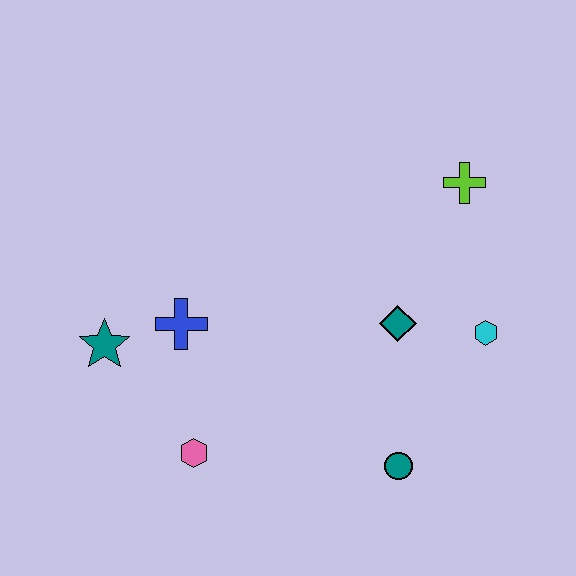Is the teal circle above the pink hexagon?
No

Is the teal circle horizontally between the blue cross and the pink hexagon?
No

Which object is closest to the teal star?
The blue cross is closest to the teal star.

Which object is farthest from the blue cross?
The lime cross is farthest from the blue cross.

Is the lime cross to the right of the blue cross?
Yes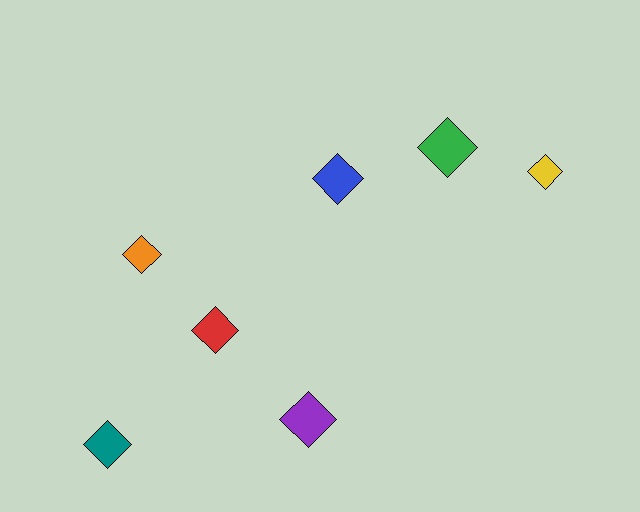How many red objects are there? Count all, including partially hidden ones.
There is 1 red object.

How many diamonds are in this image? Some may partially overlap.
There are 7 diamonds.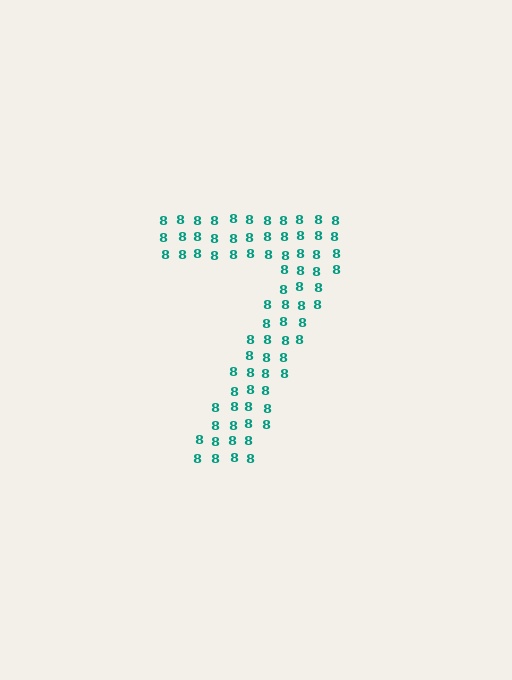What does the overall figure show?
The overall figure shows the digit 7.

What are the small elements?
The small elements are digit 8's.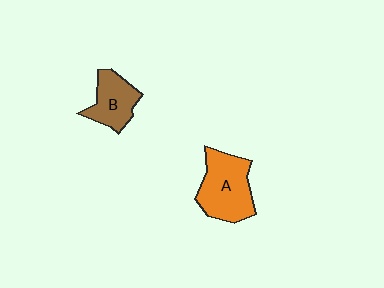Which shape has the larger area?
Shape A (orange).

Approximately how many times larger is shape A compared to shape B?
Approximately 1.5 times.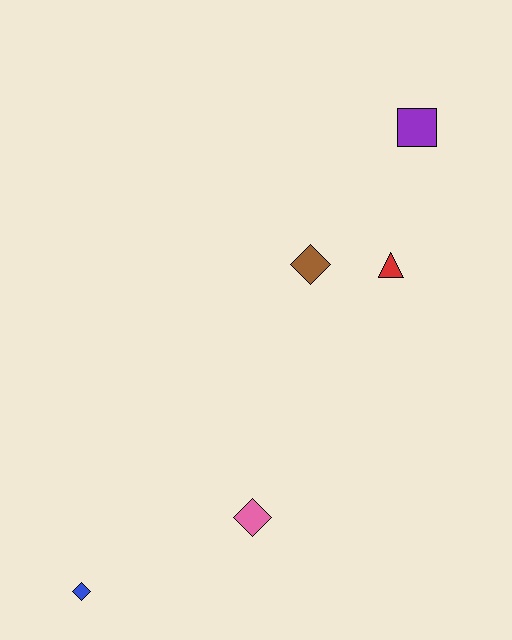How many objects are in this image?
There are 5 objects.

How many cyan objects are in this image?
There are no cyan objects.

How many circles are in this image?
There are no circles.